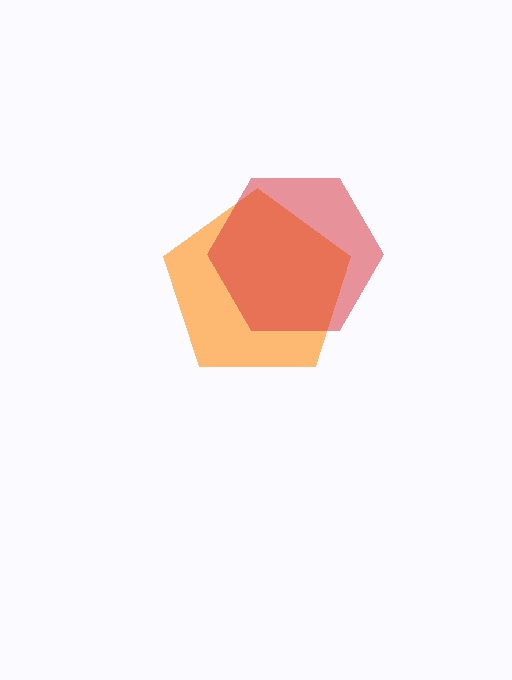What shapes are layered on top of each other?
The layered shapes are: an orange pentagon, a red hexagon.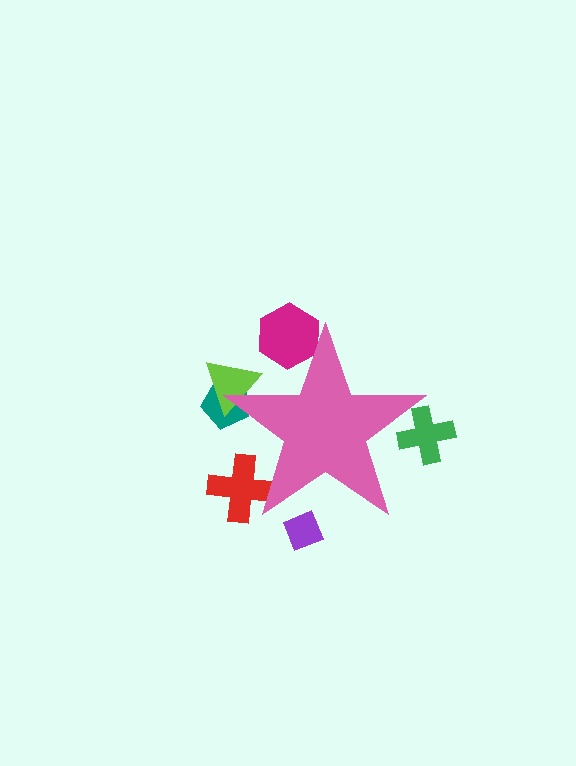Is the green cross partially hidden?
Yes, the green cross is partially hidden behind the pink star.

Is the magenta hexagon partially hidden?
Yes, the magenta hexagon is partially hidden behind the pink star.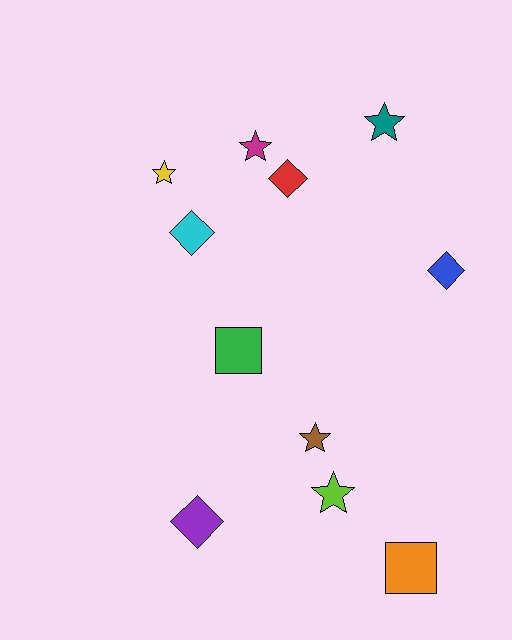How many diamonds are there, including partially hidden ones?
There are 4 diamonds.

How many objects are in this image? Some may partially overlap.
There are 11 objects.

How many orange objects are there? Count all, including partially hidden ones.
There is 1 orange object.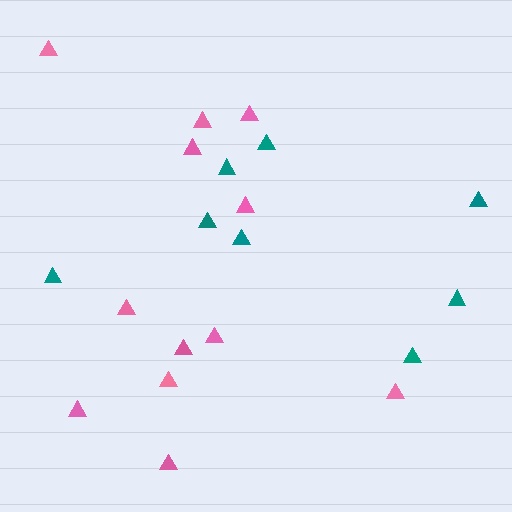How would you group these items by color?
There are 2 groups: one group of teal triangles (8) and one group of pink triangles (12).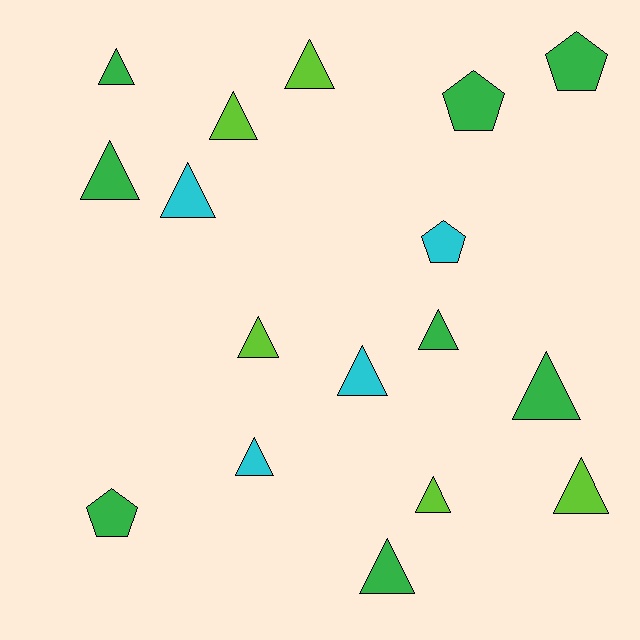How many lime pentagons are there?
There are no lime pentagons.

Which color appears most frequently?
Green, with 8 objects.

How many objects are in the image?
There are 17 objects.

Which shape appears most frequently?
Triangle, with 13 objects.